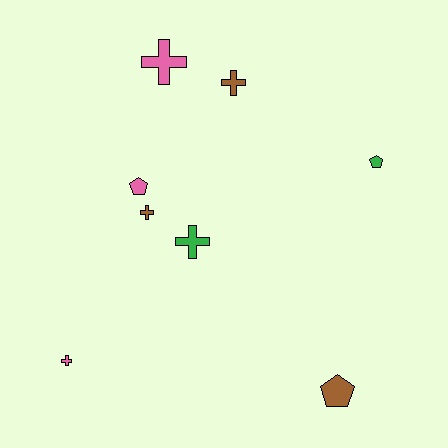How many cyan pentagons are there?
There are no cyan pentagons.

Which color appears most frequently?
Pink, with 3 objects.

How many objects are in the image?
There are 8 objects.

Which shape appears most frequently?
Cross, with 5 objects.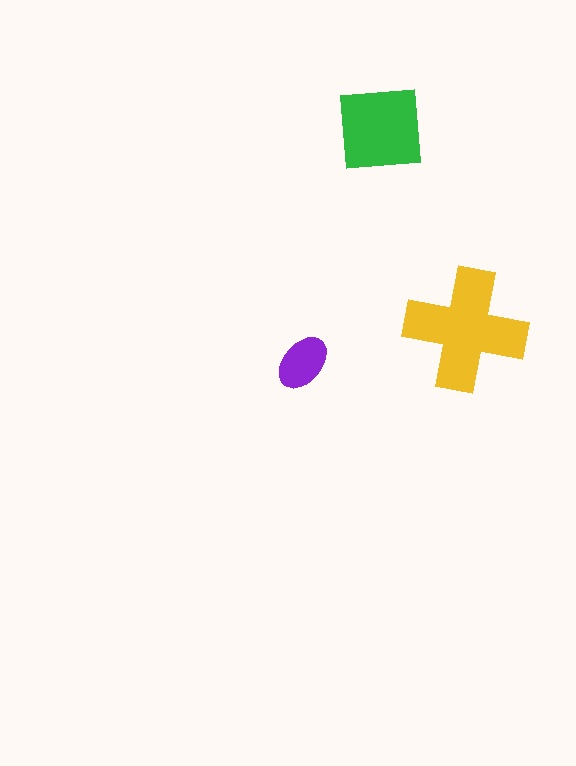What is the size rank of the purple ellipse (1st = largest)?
3rd.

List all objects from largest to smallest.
The yellow cross, the green square, the purple ellipse.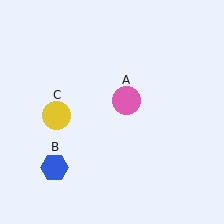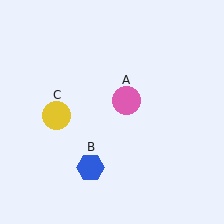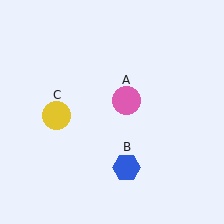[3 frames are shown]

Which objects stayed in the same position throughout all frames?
Pink circle (object A) and yellow circle (object C) remained stationary.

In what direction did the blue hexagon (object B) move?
The blue hexagon (object B) moved right.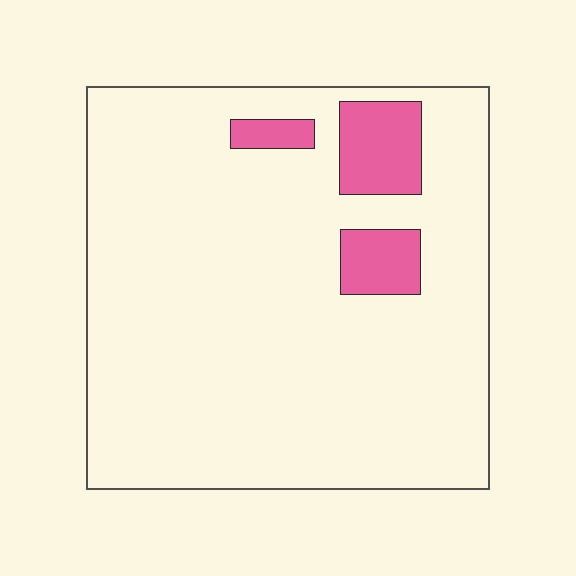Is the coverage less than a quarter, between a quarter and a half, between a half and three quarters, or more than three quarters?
Less than a quarter.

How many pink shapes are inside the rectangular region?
3.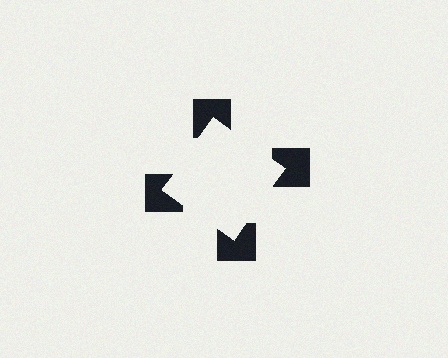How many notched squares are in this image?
There are 4 — one at each vertex of the illusory square.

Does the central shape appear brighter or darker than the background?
It typically appears slightly brighter than the background, even though no actual brightness change is drawn.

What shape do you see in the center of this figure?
An illusory square — its edges are inferred from the aligned wedge cuts in the notched squares, not physically drawn.